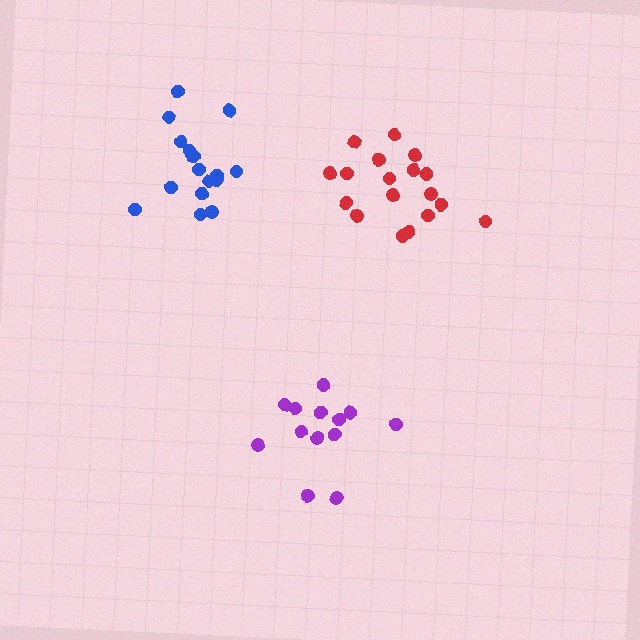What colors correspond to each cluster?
The clusters are colored: purple, red, blue.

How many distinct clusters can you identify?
There are 3 distinct clusters.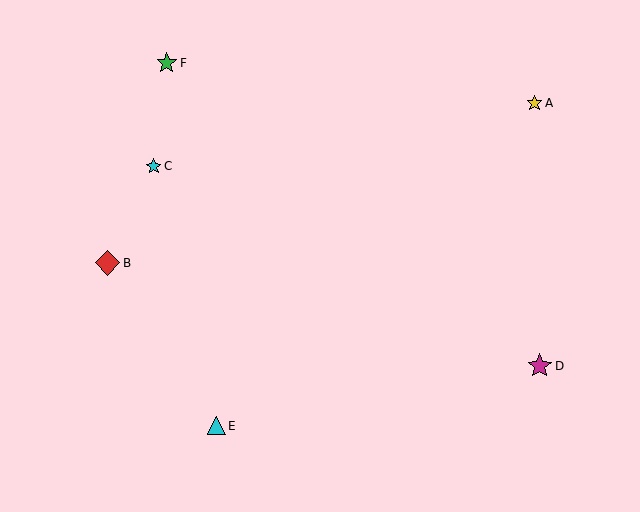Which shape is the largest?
The red diamond (labeled B) is the largest.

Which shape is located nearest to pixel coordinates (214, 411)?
The cyan triangle (labeled E) at (216, 426) is nearest to that location.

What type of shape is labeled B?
Shape B is a red diamond.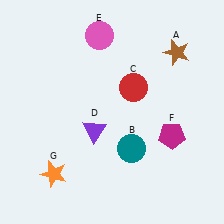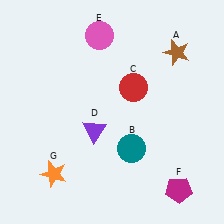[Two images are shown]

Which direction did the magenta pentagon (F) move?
The magenta pentagon (F) moved down.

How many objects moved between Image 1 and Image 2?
1 object moved between the two images.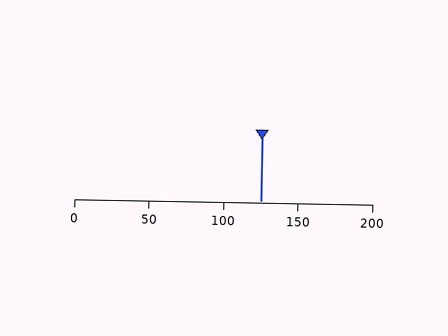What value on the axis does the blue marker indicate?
The marker indicates approximately 125.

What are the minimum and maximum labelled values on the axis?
The axis runs from 0 to 200.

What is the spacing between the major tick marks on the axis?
The major ticks are spaced 50 apart.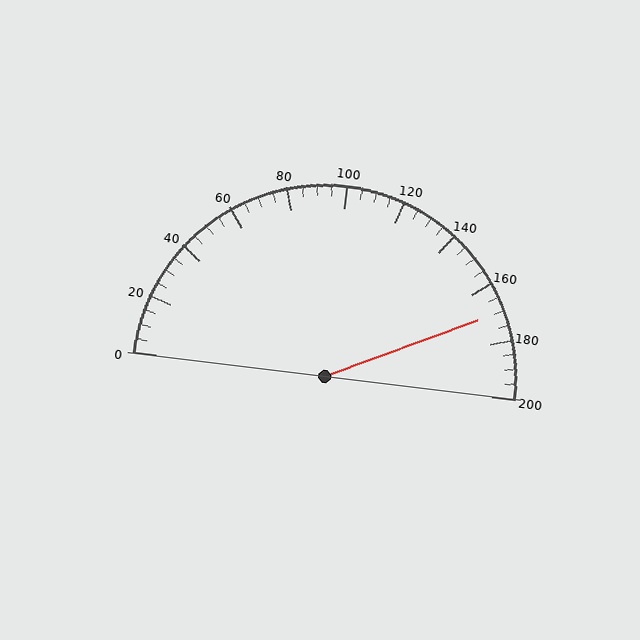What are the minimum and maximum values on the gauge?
The gauge ranges from 0 to 200.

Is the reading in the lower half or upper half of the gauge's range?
The reading is in the upper half of the range (0 to 200).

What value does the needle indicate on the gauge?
The needle indicates approximately 170.